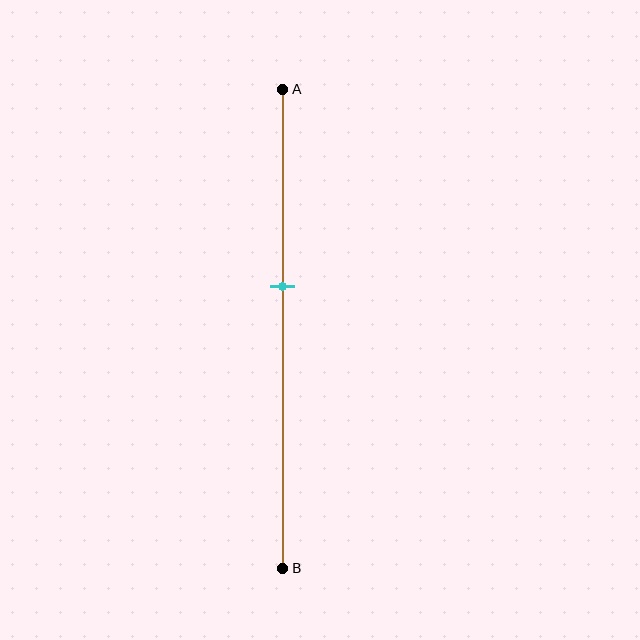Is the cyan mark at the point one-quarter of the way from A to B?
No, the mark is at about 40% from A, not at the 25% one-quarter point.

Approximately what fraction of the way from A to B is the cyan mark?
The cyan mark is approximately 40% of the way from A to B.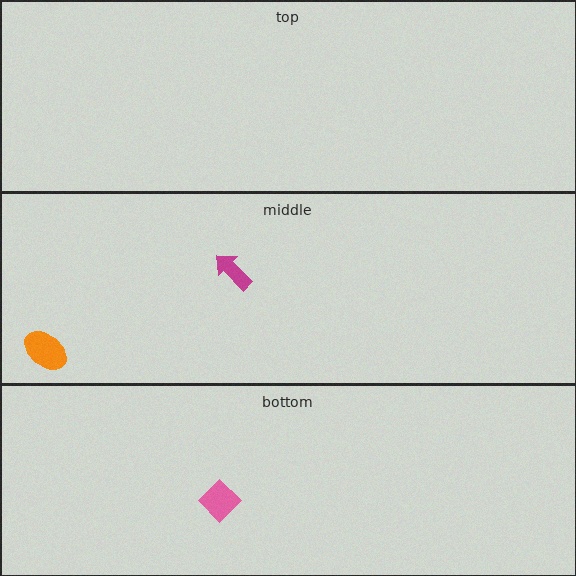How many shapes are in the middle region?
2.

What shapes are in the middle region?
The orange ellipse, the magenta arrow.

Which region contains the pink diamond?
The bottom region.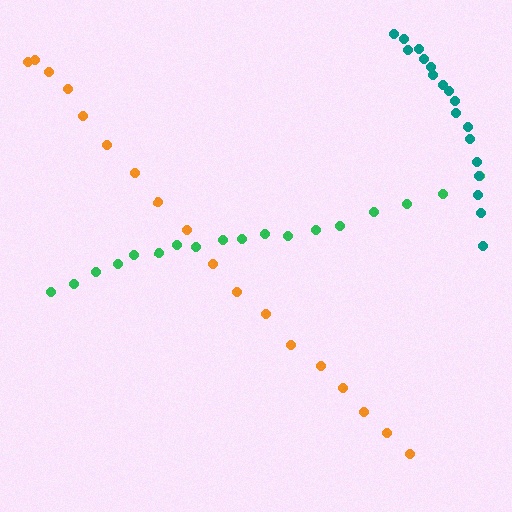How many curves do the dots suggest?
There are 3 distinct paths.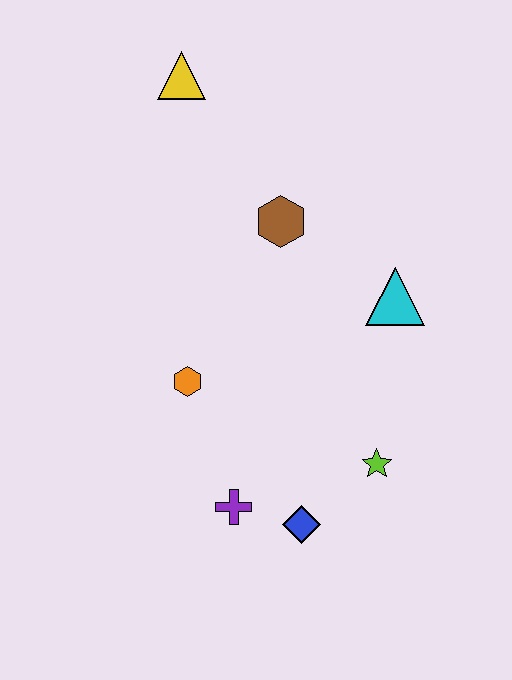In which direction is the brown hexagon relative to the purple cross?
The brown hexagon is above the purple cross.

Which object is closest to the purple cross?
The blue diamond is closest to the purple cross.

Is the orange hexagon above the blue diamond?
Yes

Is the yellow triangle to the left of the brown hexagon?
Yes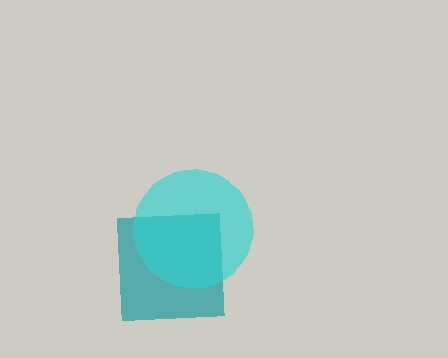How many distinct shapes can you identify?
There are 2 distinct shapes: a teal square, a cyan circle.